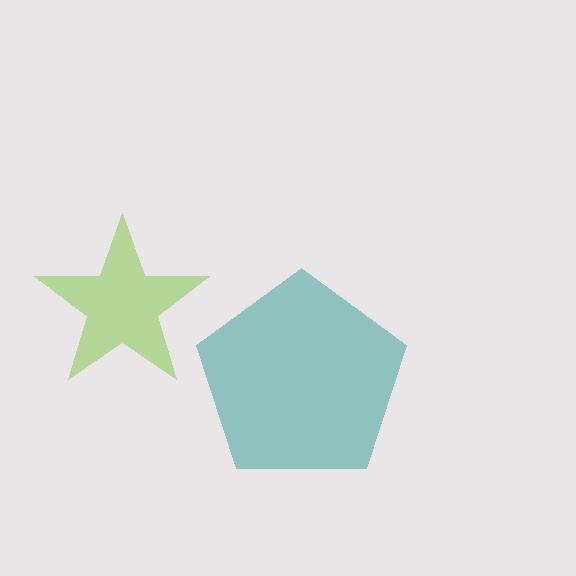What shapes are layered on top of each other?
The layered shapes are: a teal pentagon, a lime star.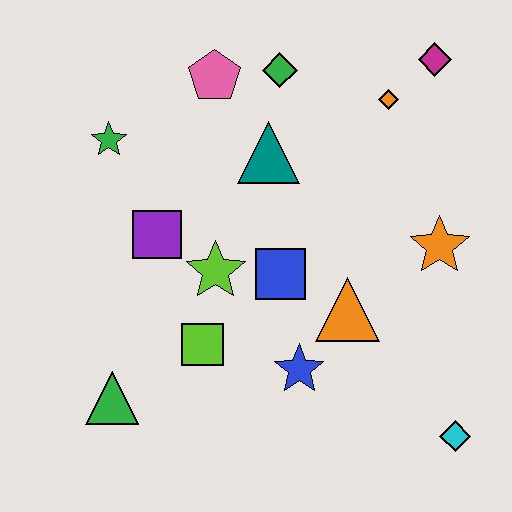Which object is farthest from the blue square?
The magenta diamond is farthest from the blue square.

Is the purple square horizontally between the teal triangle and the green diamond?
No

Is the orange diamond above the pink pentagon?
No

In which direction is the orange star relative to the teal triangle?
The orange star is to the right of the teal triangle.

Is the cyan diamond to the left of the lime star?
No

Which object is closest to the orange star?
The orange triangle is closest to the orange star.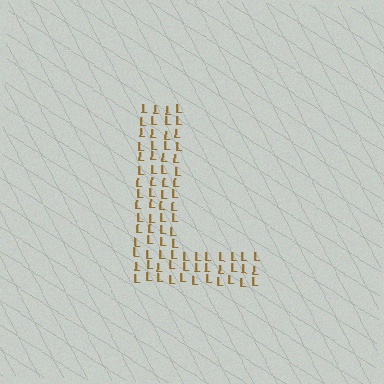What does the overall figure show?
The overall figure shows the letter L.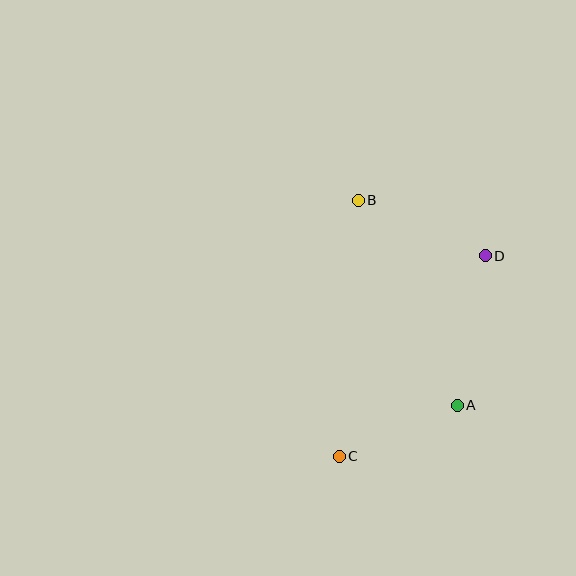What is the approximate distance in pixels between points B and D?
The distance between B and D is approximately 138 pixels.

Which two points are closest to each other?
Points A and C are closest to each other.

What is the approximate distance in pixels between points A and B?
The distance between A and B is approximately 227 pixels.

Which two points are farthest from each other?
Points B and C are farthest from each other.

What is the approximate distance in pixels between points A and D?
The distance between A and D is approximately 152 pixels.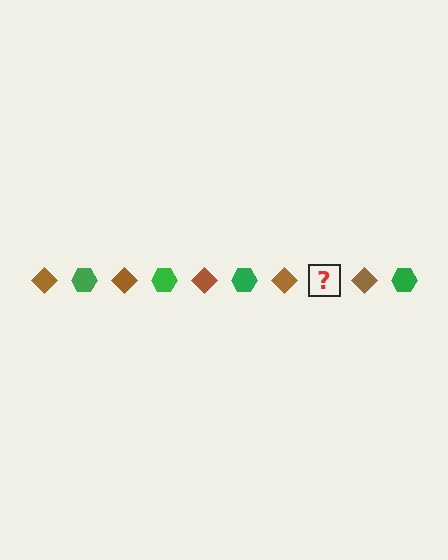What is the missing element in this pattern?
The missing element is a green hexagon.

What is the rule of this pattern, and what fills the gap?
The rule is that the pattern alternates between brown diamond and green hexagon. The gap should be filled with a green hexagon.